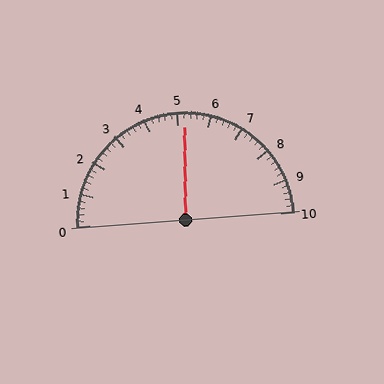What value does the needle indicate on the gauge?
The needle indicates approximately 5.2.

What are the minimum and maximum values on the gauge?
The gauge ranges from 0 to 10.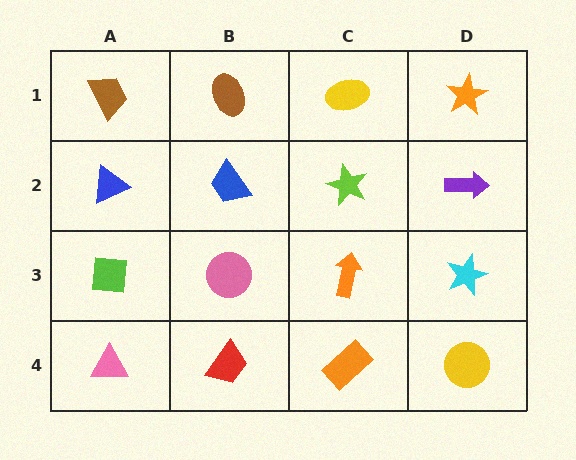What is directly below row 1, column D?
A purple arrow.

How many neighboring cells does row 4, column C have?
3.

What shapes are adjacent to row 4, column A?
A lime square (row 3, column A), a red trapezoid (row 4, column B).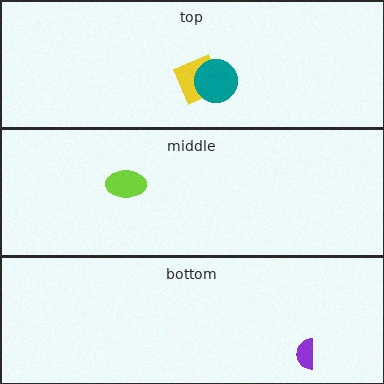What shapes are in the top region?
The yellow square, the teal circle.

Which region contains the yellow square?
The top region.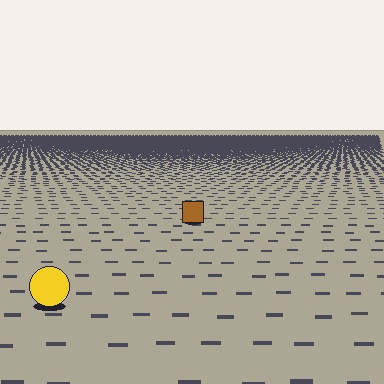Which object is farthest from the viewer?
The brown square is farthest from the viewer. It appears smaller and the ground texture around it is denser.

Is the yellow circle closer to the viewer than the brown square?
Yes. The yellow circle is closer — you can tell from the texture gradient: the ground texture is coarser near it.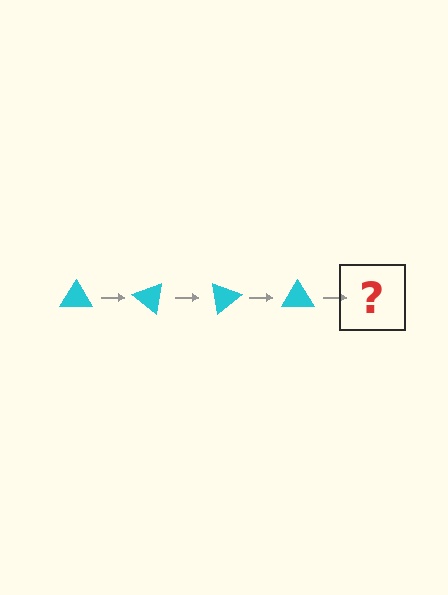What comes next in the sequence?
The next element should be a cyan triangle rotated 160 degrees.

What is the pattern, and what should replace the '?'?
The pattern is that the triangle rotates 40 degrees each step. The '?' should be a cyan triangle rotated 160 degrees.